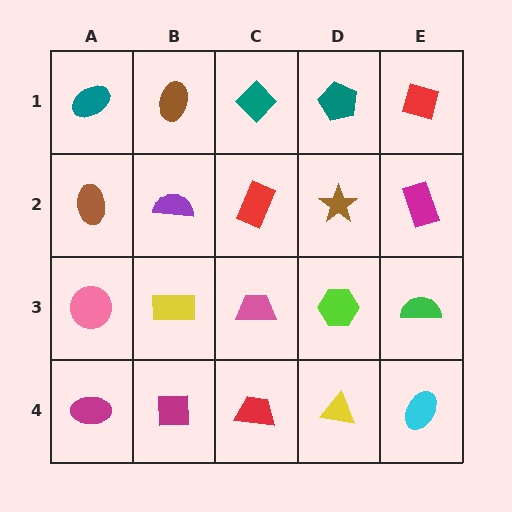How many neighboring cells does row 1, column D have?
3.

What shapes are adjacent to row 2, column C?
A teal diamond (row 1, column C), a pink trapezoid (row 3, column C), a purple semicircle (row 2, column B), a brown star (row 2, column D).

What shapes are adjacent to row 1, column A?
A brown ellipse (row 2, column A), a brown ellipse (row 1, column B).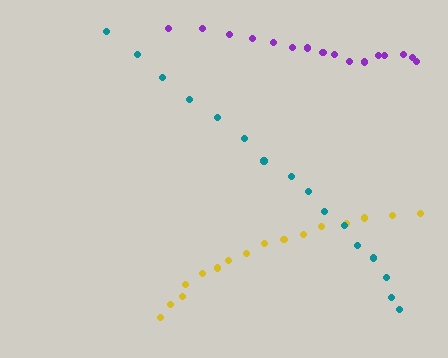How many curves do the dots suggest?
There are 3 distinct paths.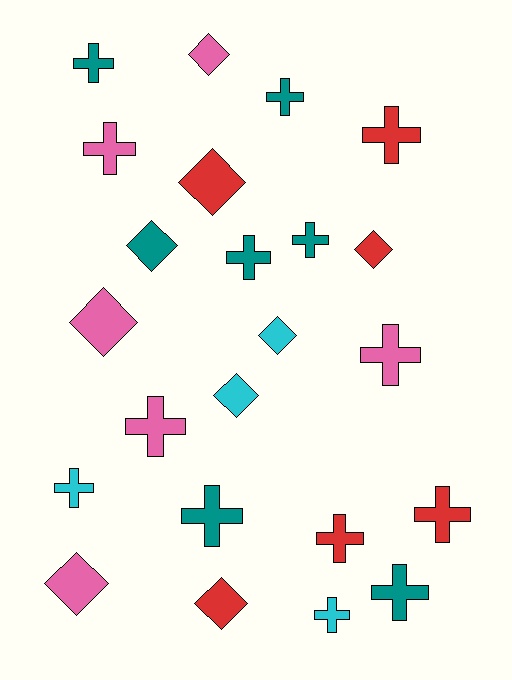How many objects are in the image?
There are 23 objects.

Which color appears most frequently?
Teal, with 7 objects.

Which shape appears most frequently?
Cross, with 14 objects.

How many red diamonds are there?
There are 3 red diamonds.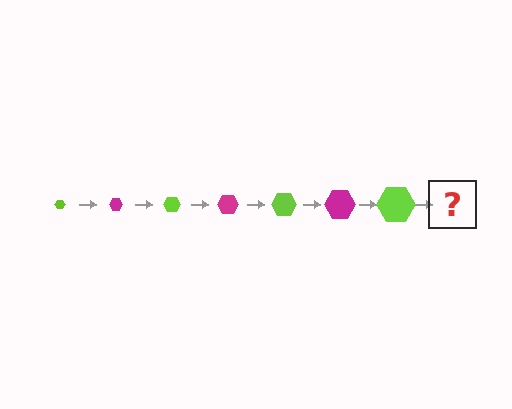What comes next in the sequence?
The next element should be a magenta hexagon, larger than the previous one.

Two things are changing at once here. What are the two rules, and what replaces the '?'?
The two rules are that the hexagon grows larger each step and the color cycles through lime and magenta. The '?' should be a magenta hexagon, larger than the previous one.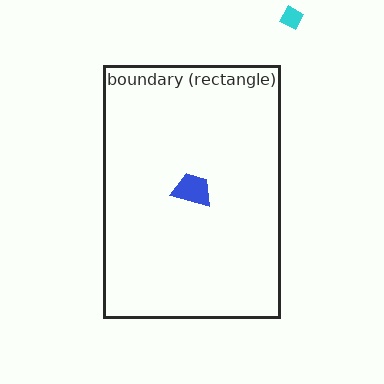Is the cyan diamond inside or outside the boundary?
Outside.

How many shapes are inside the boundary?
1 inside, 1 outside.